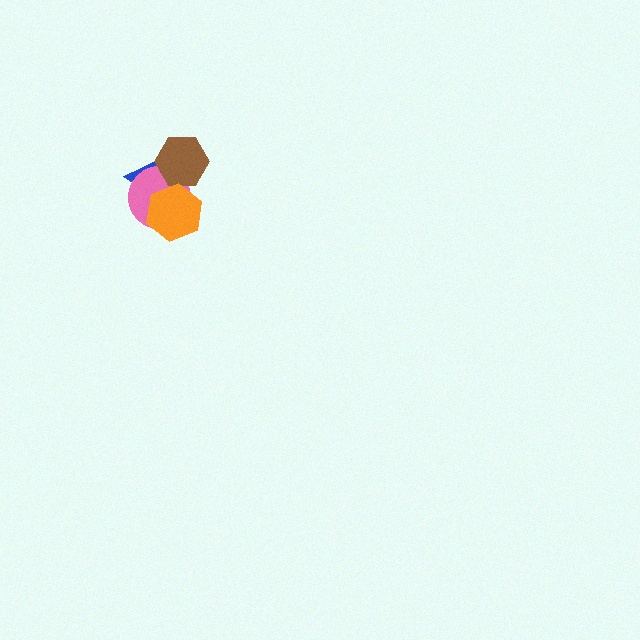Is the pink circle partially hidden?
Yes, it is partially covered by another shape.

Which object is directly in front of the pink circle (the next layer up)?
The brown hexagon is directly in front of the pink circle.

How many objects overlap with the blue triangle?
3 objects overlap with the blue triangle.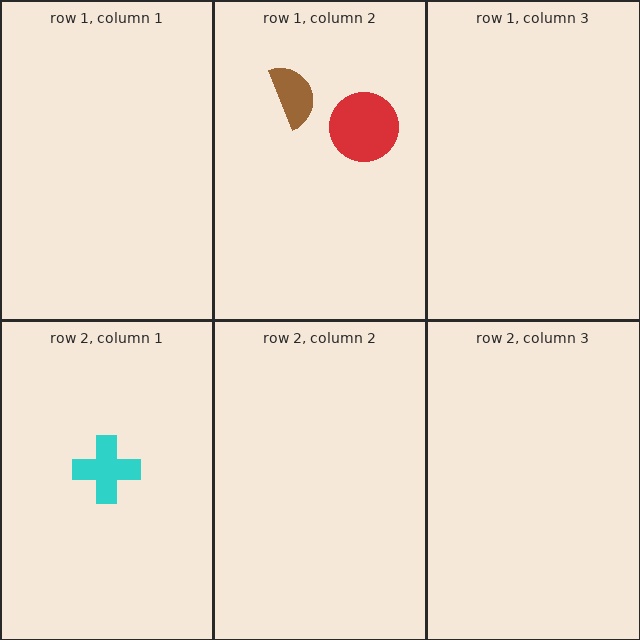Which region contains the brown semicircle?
The row 1, column 2 region.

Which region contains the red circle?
The row 1, column 2 region.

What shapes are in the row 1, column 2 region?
The brown semicircle, the red circle.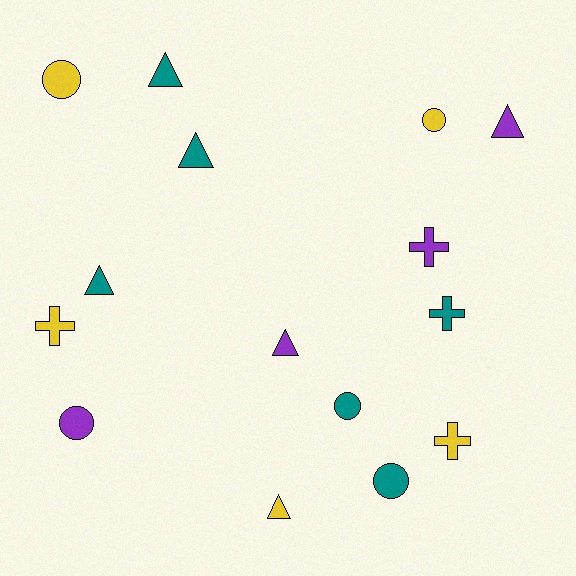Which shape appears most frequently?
Triangle, with 6 objects.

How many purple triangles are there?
There are 2 purple triangles.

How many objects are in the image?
There are 15 objects.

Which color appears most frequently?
Teal, with 6 objects.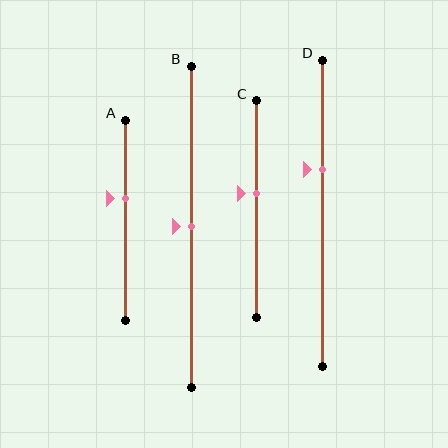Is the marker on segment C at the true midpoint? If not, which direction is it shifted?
No, the marker on segment C is shifted upward by about 7% of the segment length.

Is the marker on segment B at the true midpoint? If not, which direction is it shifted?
Yes, the marker on segment B is at the true midpoint.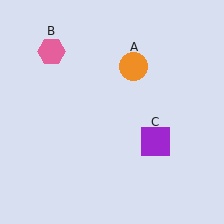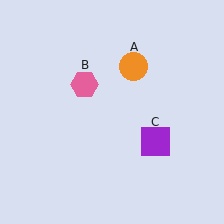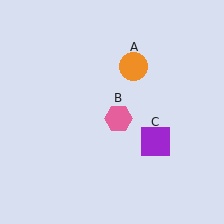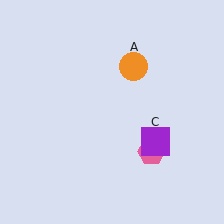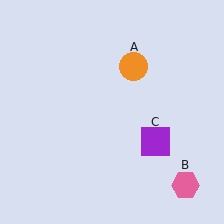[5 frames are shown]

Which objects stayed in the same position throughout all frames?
Orange circle (object A) and purple square (object C) remained stationary.